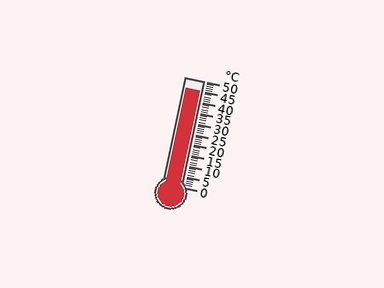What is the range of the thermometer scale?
The thermometer scale ranges from 0°C to 50°C.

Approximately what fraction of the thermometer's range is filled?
The thermometer is filled to approximately 90% of its range.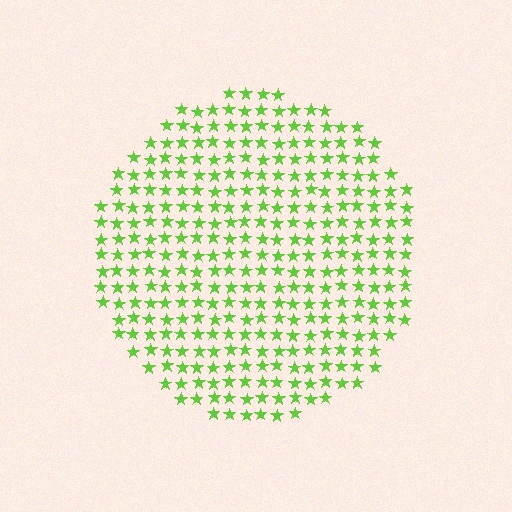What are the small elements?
The small elements are stars.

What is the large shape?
The large shape is a circle.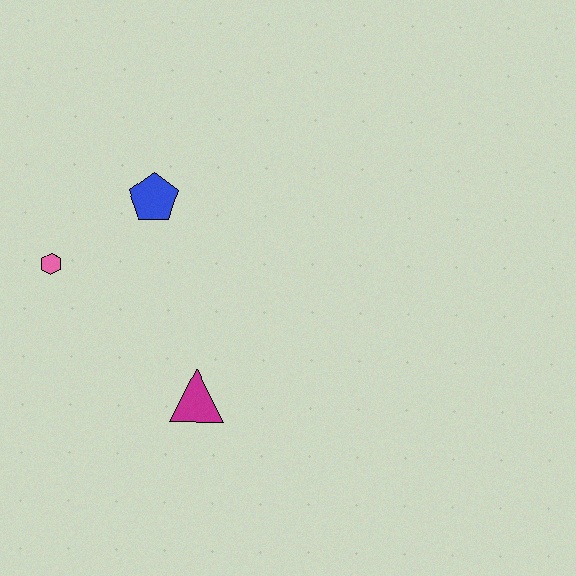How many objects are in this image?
There are 3 objects.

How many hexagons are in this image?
There is 1 hexagon.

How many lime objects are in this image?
There are no lime objects.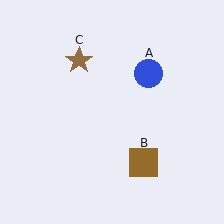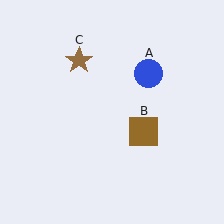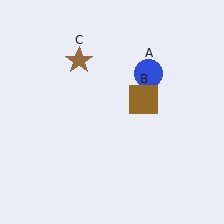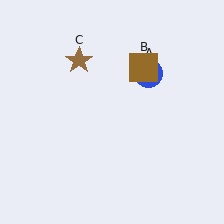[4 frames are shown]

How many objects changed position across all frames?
1 object changed position: brown square (object B).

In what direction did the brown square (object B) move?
The brown square (object B) moved up.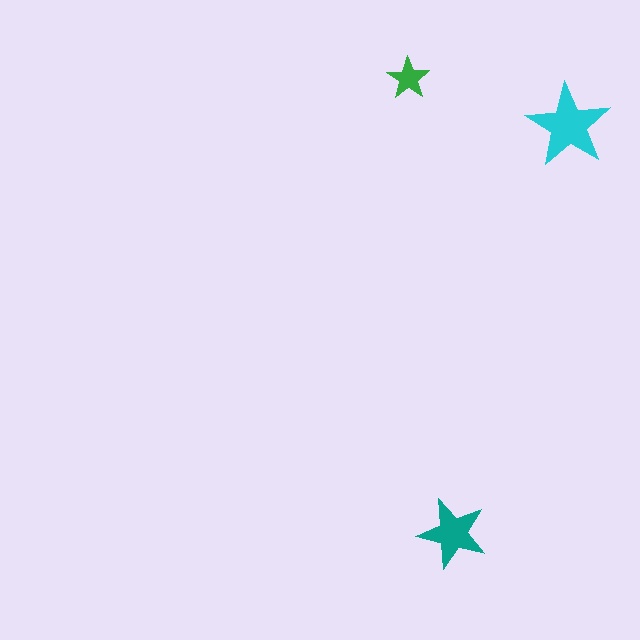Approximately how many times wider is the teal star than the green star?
About 1.5 times wider.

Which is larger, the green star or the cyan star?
The cyan one.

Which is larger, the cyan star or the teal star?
The cyan one.